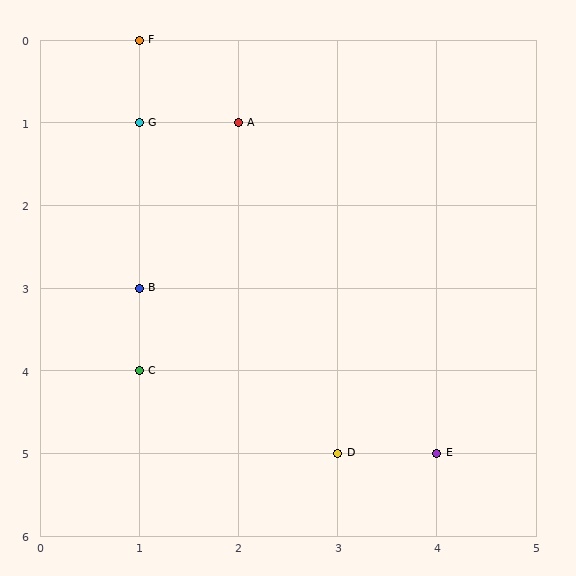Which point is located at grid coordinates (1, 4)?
Point C is at (1, 4).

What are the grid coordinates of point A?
Point A is at grid coordinates (2, 1).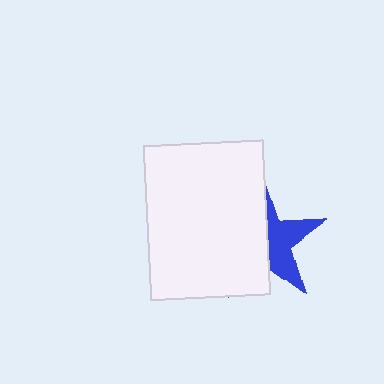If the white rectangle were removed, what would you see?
You would see the complete blue star.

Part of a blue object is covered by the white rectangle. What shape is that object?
It is a star.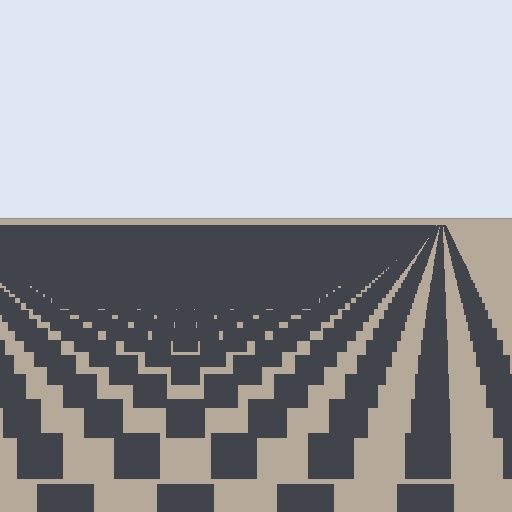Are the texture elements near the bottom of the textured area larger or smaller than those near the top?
Larger. Near the bottom, elements are closer to the viewer and appear at a bigger on-screen size.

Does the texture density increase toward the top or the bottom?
Density increases toward the top.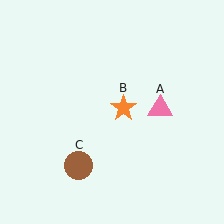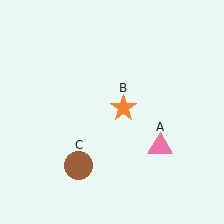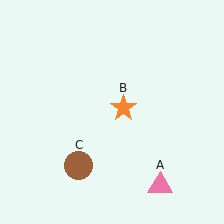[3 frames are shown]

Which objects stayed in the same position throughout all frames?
Orange star (object B) and brown circle (object C) remained stationary.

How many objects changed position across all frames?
1 object changed position: pink triangle (object A).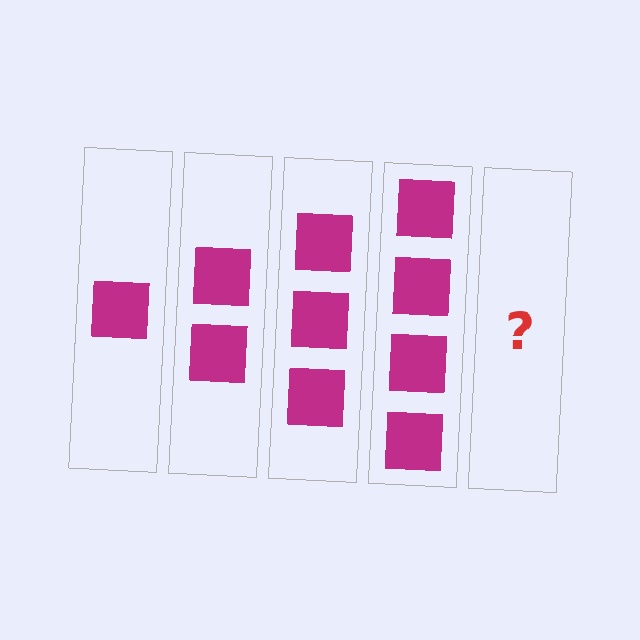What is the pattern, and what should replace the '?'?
The pattern is that each step adds one more square. The '?' should be 5 squares.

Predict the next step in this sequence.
The next step is 5 squares.